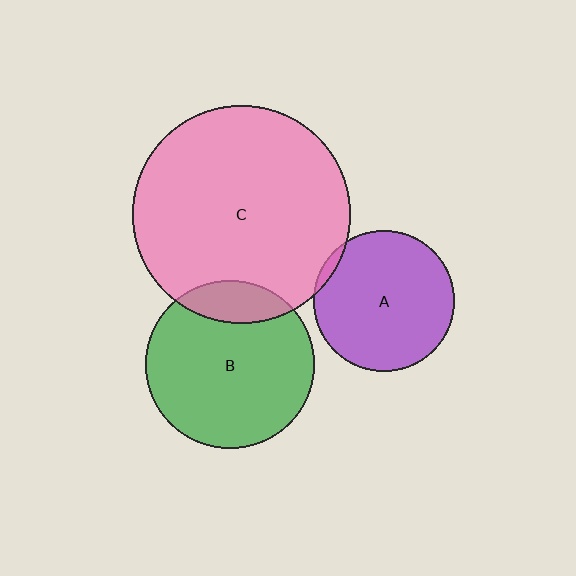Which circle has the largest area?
Circle C (pink).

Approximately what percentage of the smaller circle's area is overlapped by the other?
Approximately 5%.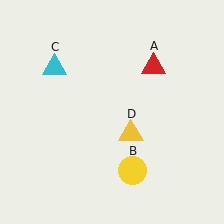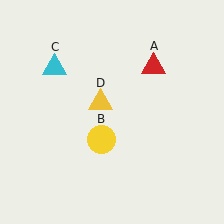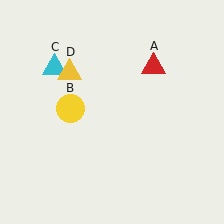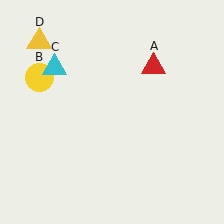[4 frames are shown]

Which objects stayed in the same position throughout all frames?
Red triangle (object A) and cyan triangle (object C) remained stationary.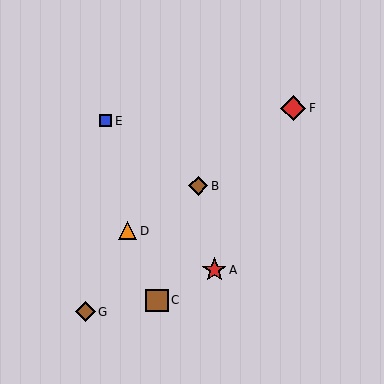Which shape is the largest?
The red diamond (labeled F) is the largest.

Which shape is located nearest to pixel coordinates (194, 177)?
The brown diamond (labeled B) at (198, 186) is nearest to that location.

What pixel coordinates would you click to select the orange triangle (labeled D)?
Click at (128, 231) to select the orange triangle D.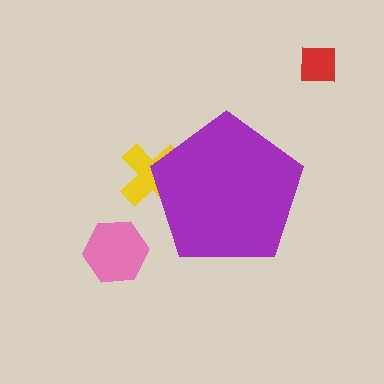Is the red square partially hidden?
No, the red square is fully visible.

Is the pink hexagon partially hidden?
No, the pink hexagon is fully visible.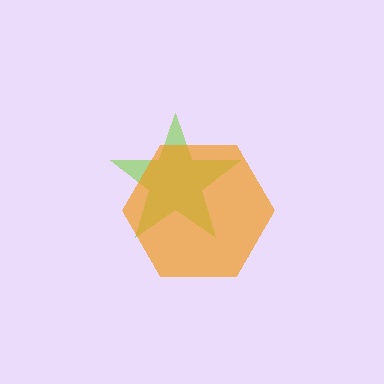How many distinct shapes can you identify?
There are 2 distinct shapes: a lime star, an orange hexagon.